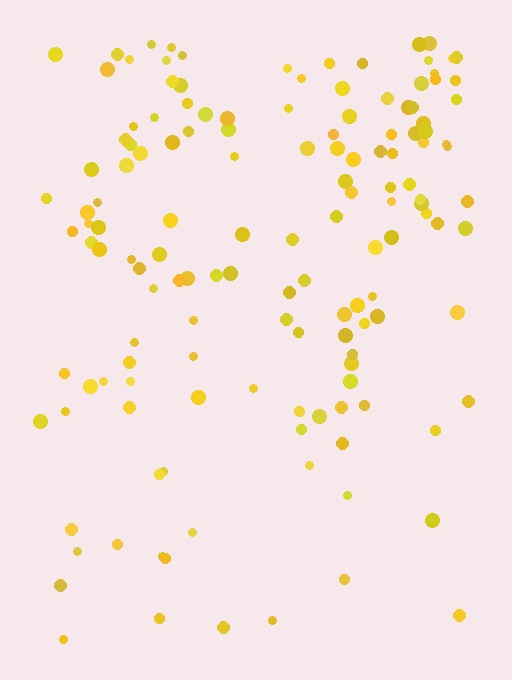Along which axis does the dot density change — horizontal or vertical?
Vertical.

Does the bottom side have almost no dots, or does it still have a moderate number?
Still a moderate number, just noticeably fewer than the top.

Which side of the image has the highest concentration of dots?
The top.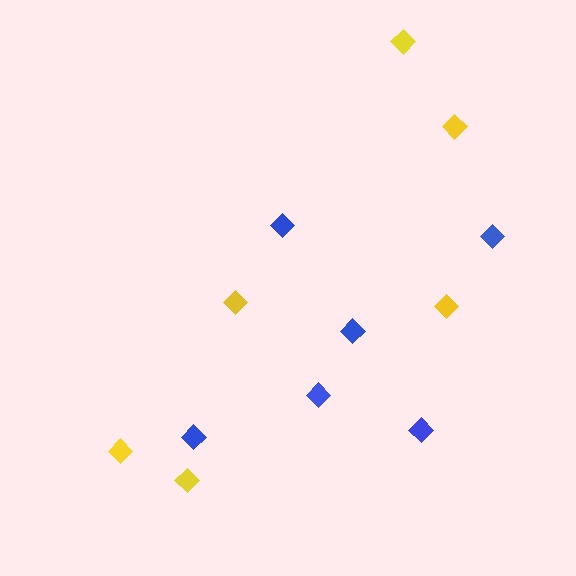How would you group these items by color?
There are 2 groups: one group of blue diamonds (6) and one group of yellow diamonds (6).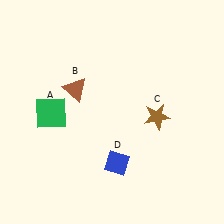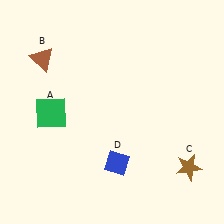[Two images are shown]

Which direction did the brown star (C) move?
The brown star (C) moved down.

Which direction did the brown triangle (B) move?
The brown triangle (B) moved left.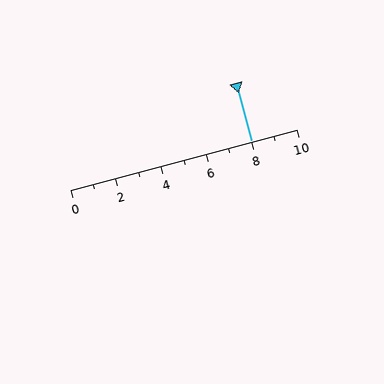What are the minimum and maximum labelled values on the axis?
The axis runs from 0 to 10.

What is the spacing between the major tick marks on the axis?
The major ticks are spaced 2 apart.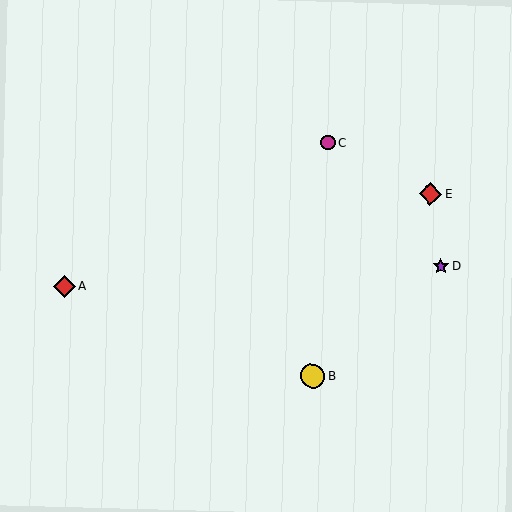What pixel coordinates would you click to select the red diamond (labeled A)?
Click at (64, 286) to select the red diamond A.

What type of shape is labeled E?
Shape E is a red diamond.